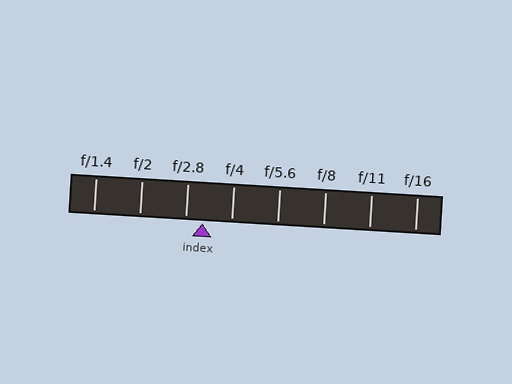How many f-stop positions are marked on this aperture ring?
There are 8 f-stop positions marked.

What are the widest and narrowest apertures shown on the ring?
The widest aperture shown is f/1.4 and the narrowest is f/16.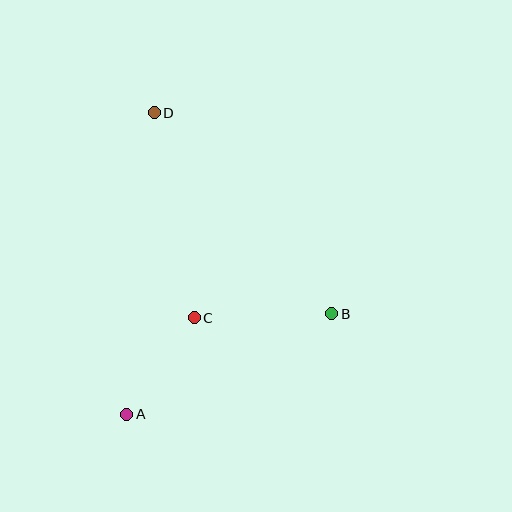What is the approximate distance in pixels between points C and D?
The distance between C and D is approximately 209 pixels.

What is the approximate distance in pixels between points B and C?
The distance between B and C is approximately 138 pixels.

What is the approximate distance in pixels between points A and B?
The distance between A and B is approximately 229 pixels.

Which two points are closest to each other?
Points A and C are closest to each other.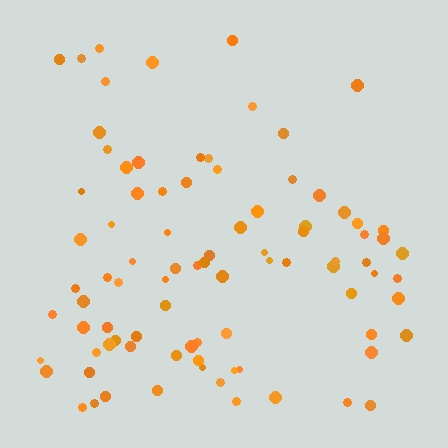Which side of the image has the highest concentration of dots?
The bottom.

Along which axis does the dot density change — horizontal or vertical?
Vertical.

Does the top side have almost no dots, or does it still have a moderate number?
Still a moderate number, just noticeably fewer than the bottom.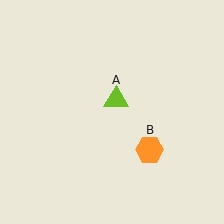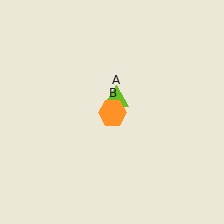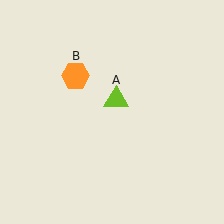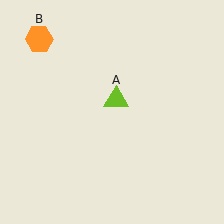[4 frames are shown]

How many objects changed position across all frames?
1 object changed position: orange hexagon (object B).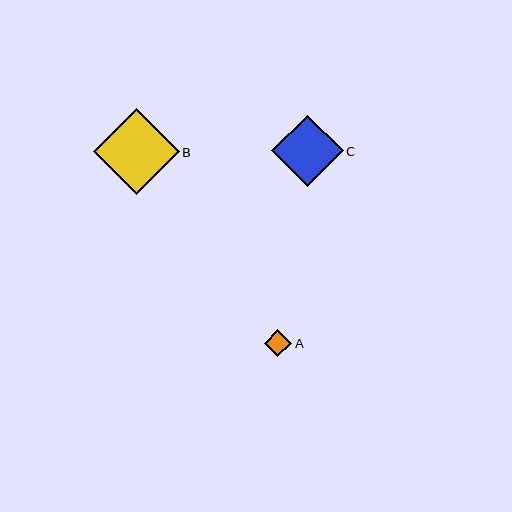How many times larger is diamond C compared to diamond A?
Diamond C is approximately 2.6 times the size of diamond A.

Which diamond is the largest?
Diamond B is the largest with a size of approximately 86 pixels.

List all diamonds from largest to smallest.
From largest to smallest: B, C, A.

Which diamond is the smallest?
Diamond A is the smallest with a size of approximately 27 pixels.